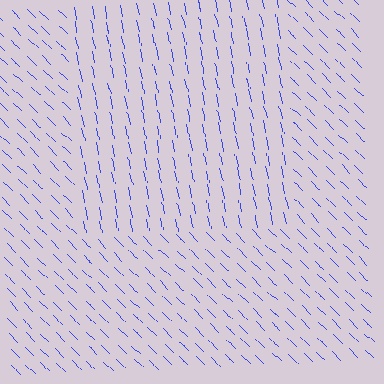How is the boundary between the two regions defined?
The boundary is defined purely by a change in line orientation (approximately 33 degrees difference). All lines are the same color and thickness.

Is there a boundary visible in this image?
Yes, there is a texture boundary formed by a change in line orientation.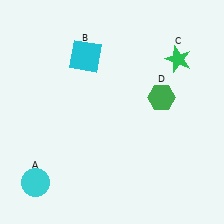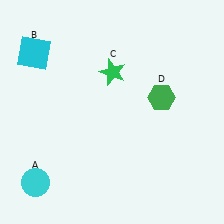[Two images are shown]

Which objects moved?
The objects that moved are: the cyan square (B), the green star (C).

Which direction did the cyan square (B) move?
The cyan square (B) moved left.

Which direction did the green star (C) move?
The green star (C) moved left.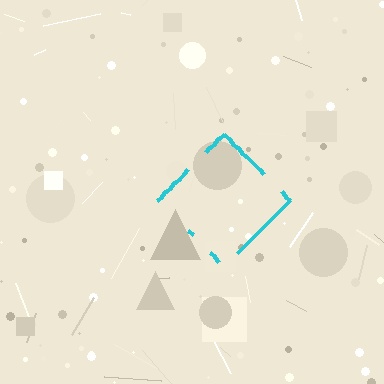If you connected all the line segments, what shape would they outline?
They would outline a diamond.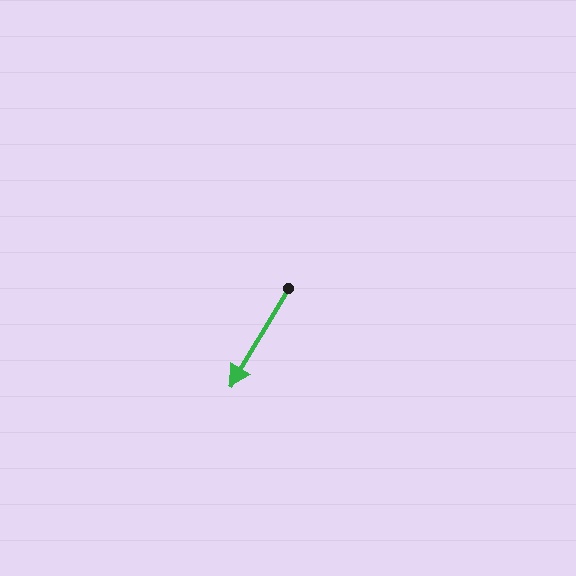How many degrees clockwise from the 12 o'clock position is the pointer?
Approximately 211 degrees.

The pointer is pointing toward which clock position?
Roughly 7 o'clock.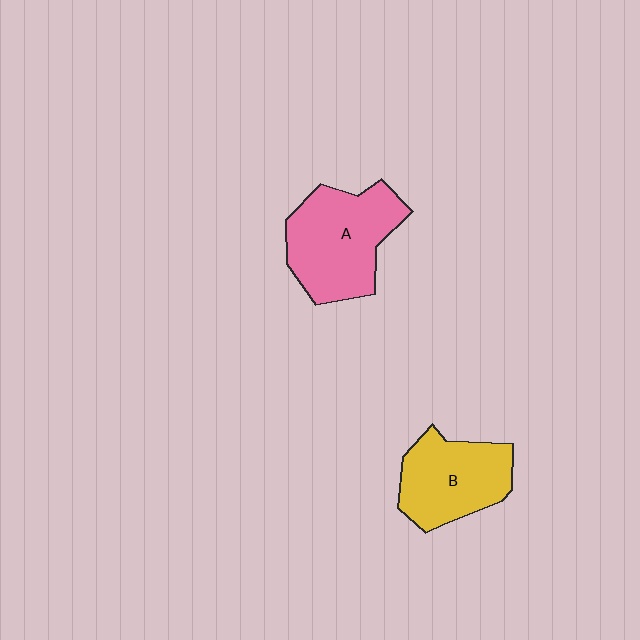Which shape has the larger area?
Shape A (pink).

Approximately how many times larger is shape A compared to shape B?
Approximately 1.2 times.